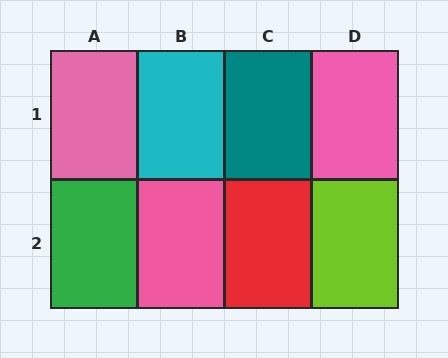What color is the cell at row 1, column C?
Teal.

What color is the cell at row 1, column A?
Pink.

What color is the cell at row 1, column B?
Cyan.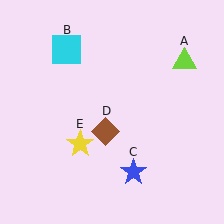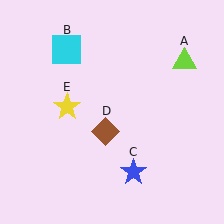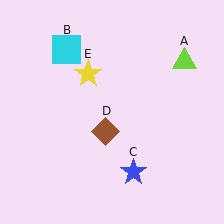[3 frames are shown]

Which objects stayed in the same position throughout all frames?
Lime triangle (object A) and cyan square (object B) and blue star (object C) and brown diamond (object D) remained stationary.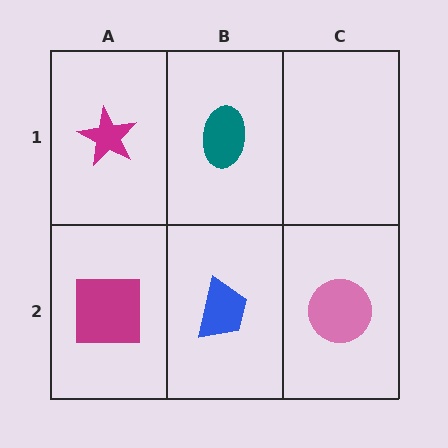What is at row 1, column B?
A teal ellipse.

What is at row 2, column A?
A magenta square.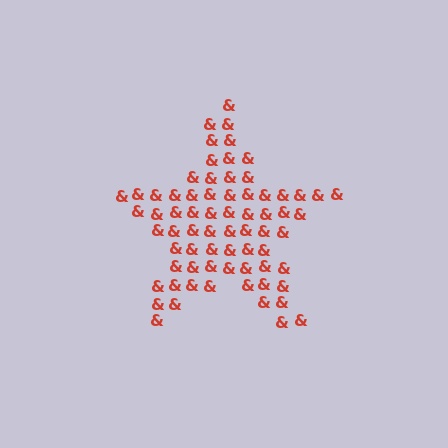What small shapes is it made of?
It is made of small ampersands.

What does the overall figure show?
The overall figure shows a star.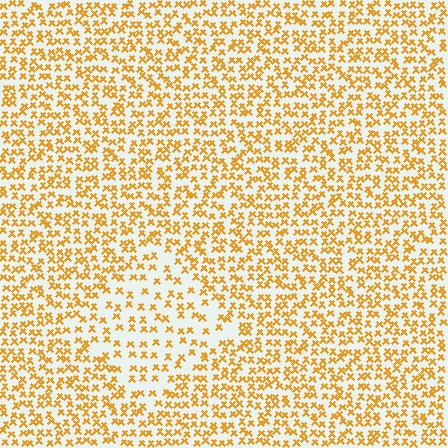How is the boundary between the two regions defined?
The boundary is defined by a change in element density (approximately 1.9x ratio). All elements are the same color, size, and shape.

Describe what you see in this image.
The image contains small orange elements arranged at two different densities. A diamond-shaped region is visible where the elements are less densely packed than the surrounding area.